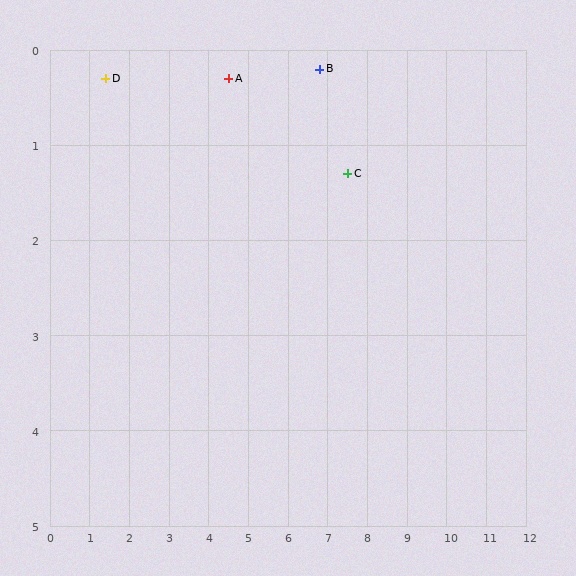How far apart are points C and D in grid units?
Points C and D are about 6.2 grid units apart.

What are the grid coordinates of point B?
Point B is at approximately (6.8, 0.2).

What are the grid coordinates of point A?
Point A is at approximately (4.5, 0.3).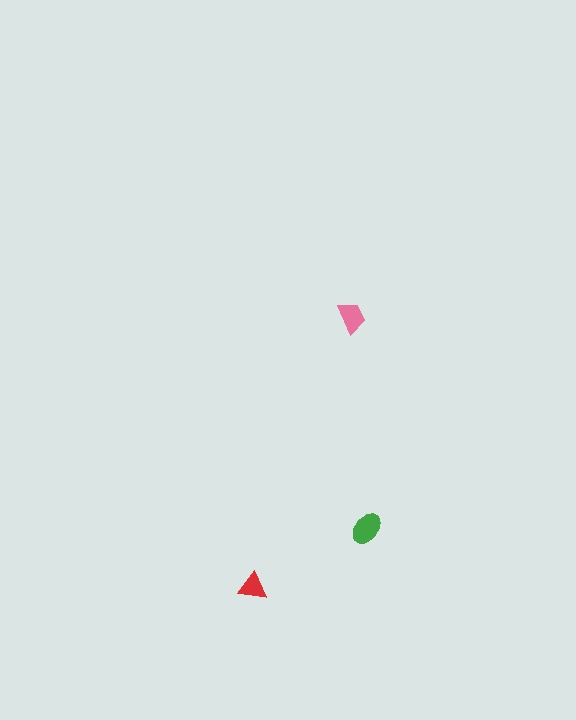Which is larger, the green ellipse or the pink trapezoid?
The green ellipse.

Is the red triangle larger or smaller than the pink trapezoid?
Smaller.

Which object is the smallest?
The red triangle.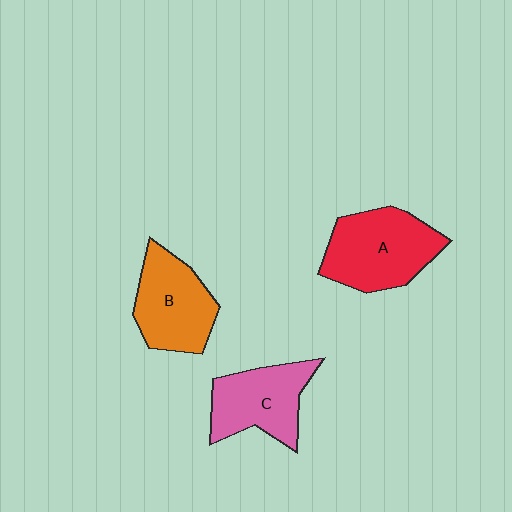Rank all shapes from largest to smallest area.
From largest to smallest: A (red), B (orange), C (pink).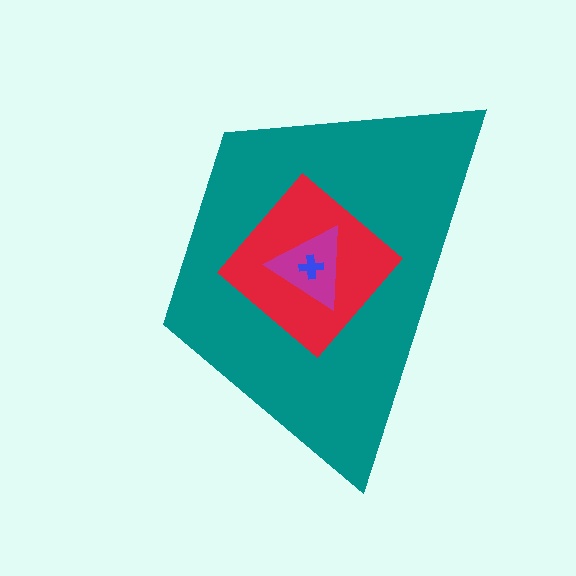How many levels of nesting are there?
4.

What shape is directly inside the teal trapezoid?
The red diamond.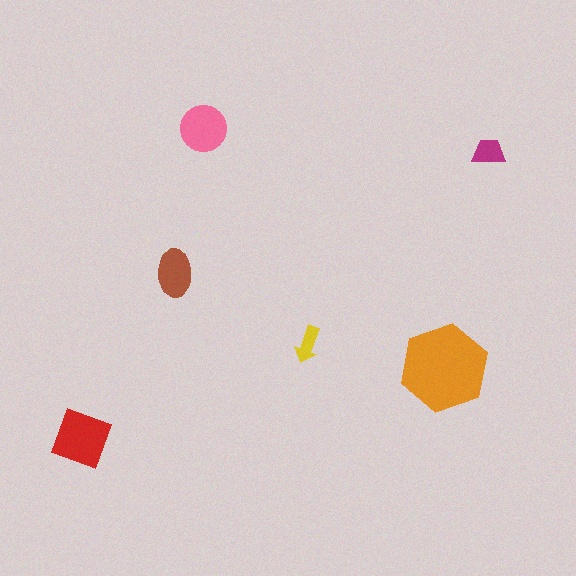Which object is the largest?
The orange hexagon.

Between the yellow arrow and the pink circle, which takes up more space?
The pink circle.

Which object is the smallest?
The yellow arrow.